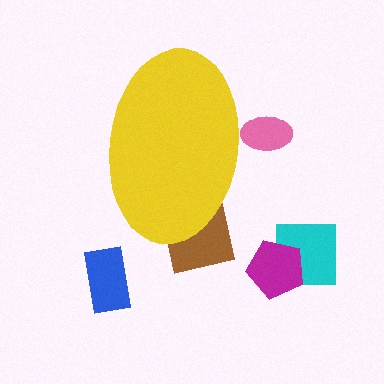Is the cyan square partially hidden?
No, the cyan square is fully visible.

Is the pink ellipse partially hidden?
Yes, the pink ellipse is partially hidden behind the yellow ellipse.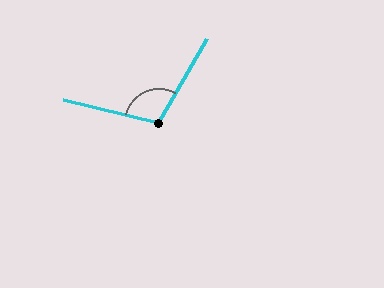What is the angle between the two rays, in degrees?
Approximately 107 degrees.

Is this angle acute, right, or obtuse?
It is obtuse.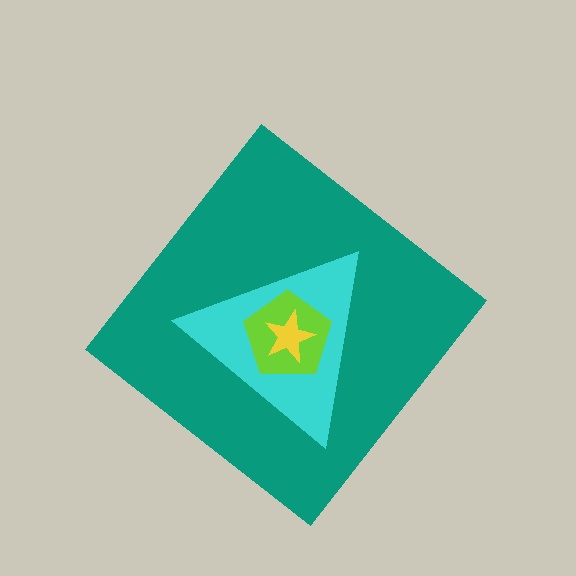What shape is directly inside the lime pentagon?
The yellow star.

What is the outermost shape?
The teal diamond.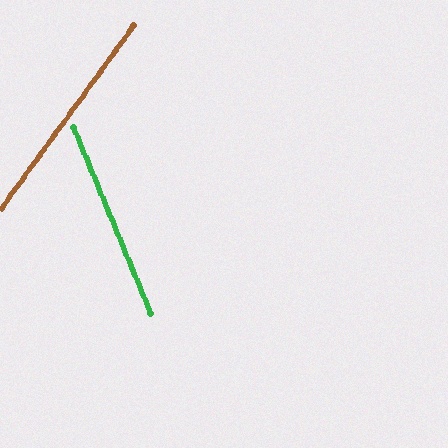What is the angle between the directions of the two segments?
Approximately 58 degrees.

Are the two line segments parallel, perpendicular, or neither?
Neither parallel nor perpendicular — they differ by about 58°.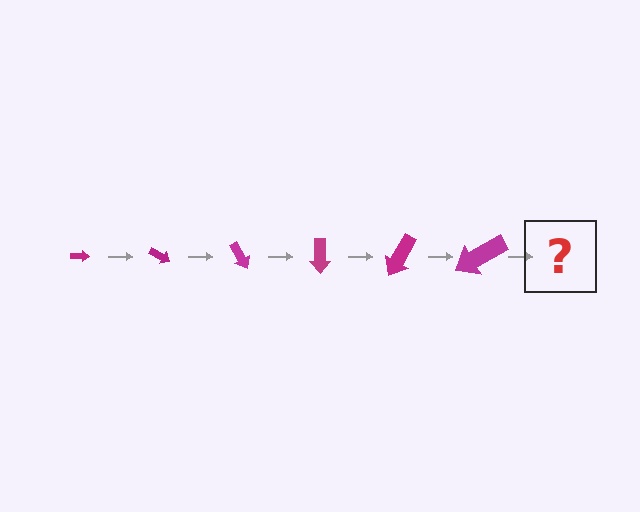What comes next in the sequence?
The next element should be an arrow, larger than the previous one and rotated 180 degrees from the start.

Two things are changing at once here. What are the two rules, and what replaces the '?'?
The two rules are that the arrow grows larger each step and it rotates 30 degrees each step. The '?' should be an arrow, larger than the previous one and rotated 180 degrees from the start.